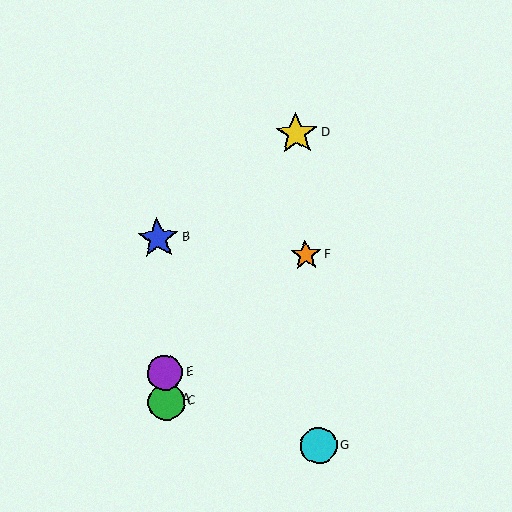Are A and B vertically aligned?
Yes, both are at x≈166.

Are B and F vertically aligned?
No, B is at x≈158 and F is at x≈306.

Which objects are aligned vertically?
Objects A, B, C, E are aligned vertically.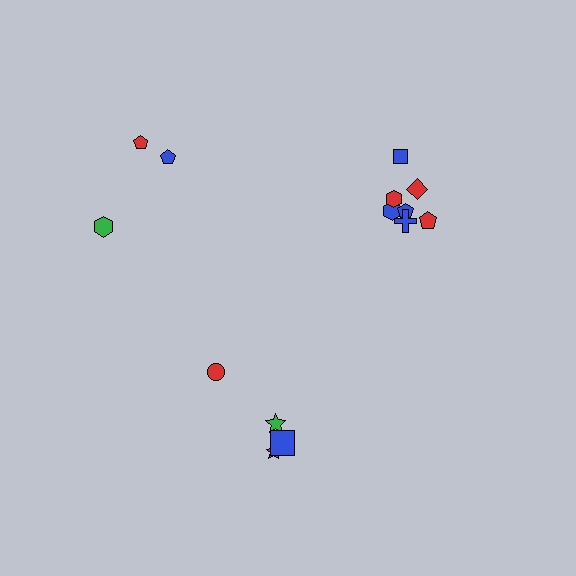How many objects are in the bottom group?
There are 4 objects.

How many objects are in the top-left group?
There are 3 objects.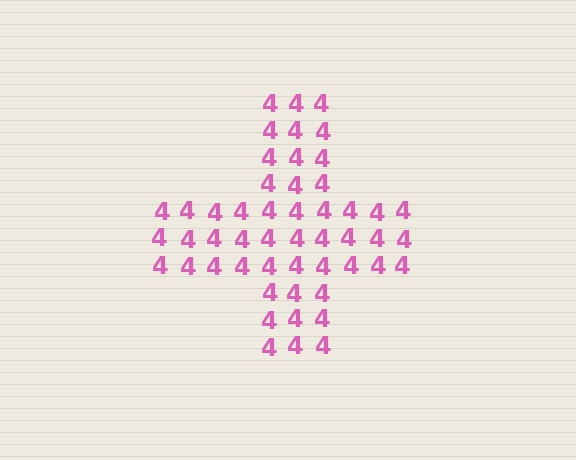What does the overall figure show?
The overall figure shows a cross.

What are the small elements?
The small elements are digit 4's.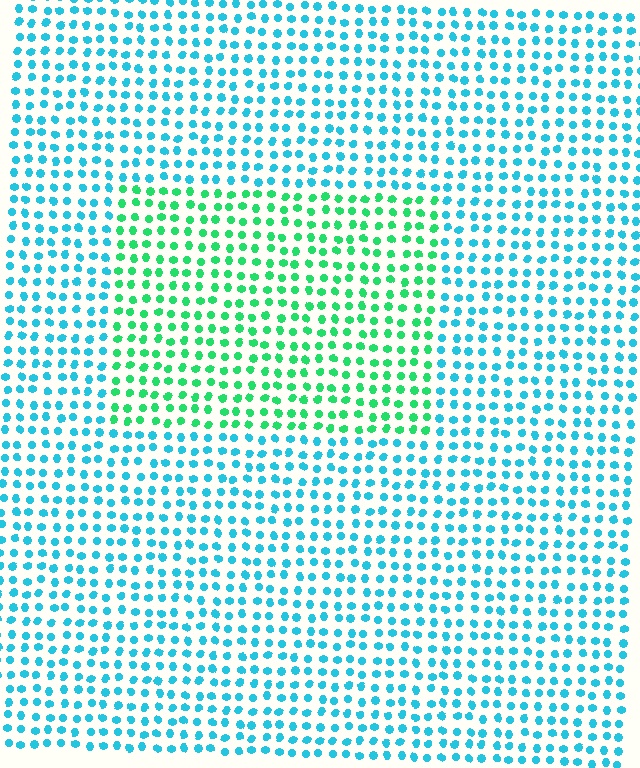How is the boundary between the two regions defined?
The boundary is defined purely by a slight shift in hue (about 45 degrees). Spacing, size, and orientation are identical on both sides.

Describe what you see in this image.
The image is filled with small cyan elements in a uniform arrangement. A rectangle-shaped region is visible where the elements are tinted to a slightly different hue, forming a subtle color boundary.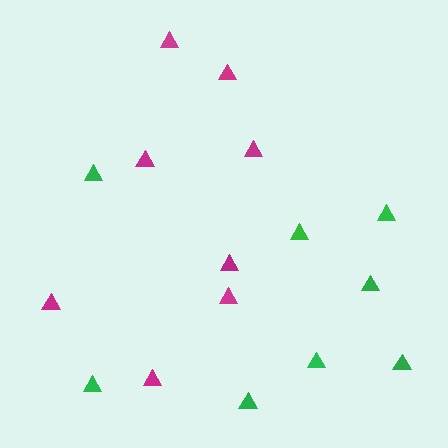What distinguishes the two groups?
There are 2 groups: one group of green triangles (8) and one group of magenta triangles (8).